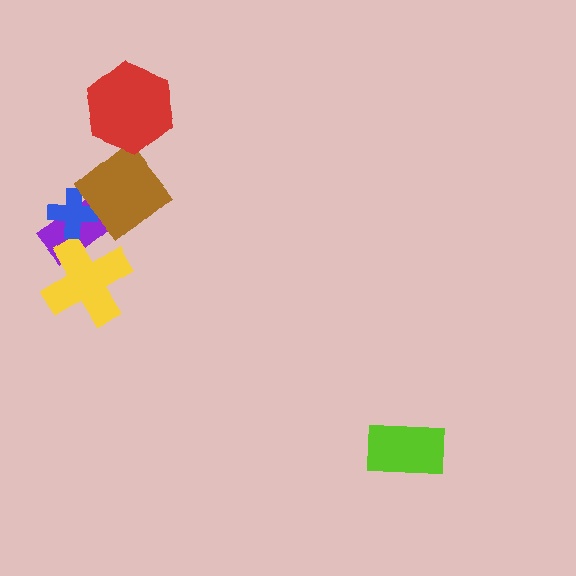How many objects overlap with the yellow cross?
1 object overlaps with the yellow cross.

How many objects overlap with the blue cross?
1 object overlaps with the blue cross.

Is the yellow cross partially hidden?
No, no other shape covers it.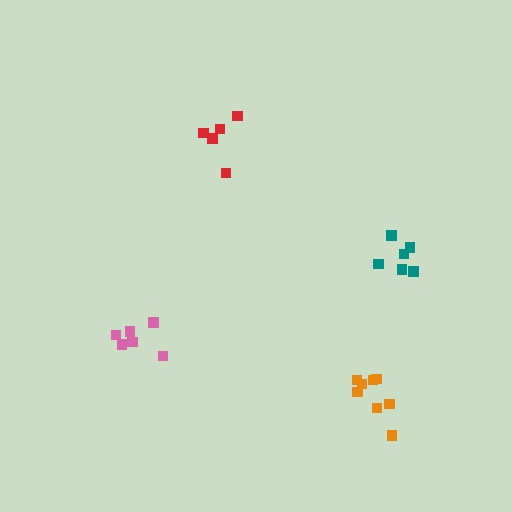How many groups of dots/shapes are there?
There are 4 groups.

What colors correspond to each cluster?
The clusters are colored: red, orange, teal, pink.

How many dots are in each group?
Group 1: 5 dots, Group 2: 8 dots, Group 3: 6 dots, Group 4: 6 dots (25 total).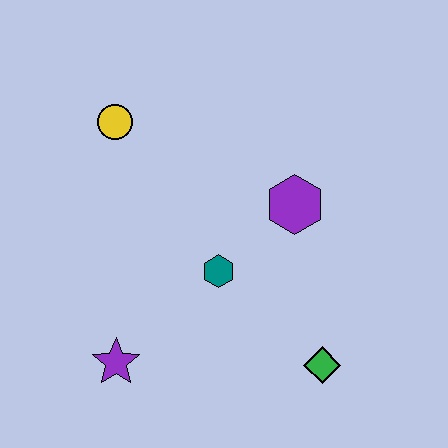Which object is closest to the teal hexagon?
The purple hexagon is closest to the teal hexagon.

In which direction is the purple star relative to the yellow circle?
The purple star is below the yellow circle.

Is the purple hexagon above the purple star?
Yes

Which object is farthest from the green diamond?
The yellow circle is farthest from the green diamond.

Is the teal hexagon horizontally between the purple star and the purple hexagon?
Yes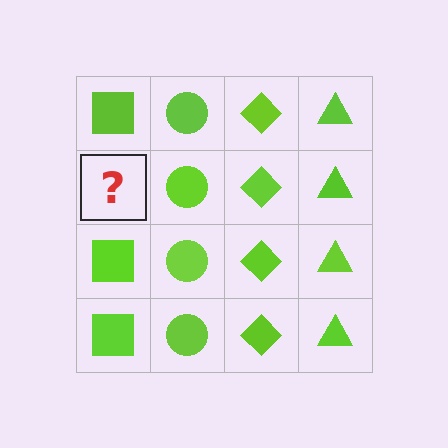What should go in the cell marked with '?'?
The missing cell should contain a lime square.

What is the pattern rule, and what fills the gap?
The rule is that each column has a consistent shape. The gap should be filled with a lime square.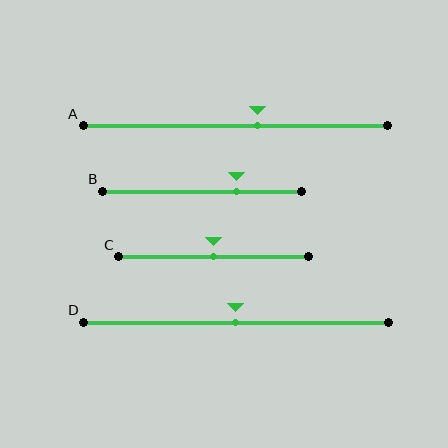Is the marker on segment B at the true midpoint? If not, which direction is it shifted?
No, the marker on segment B is shifted to the right by about 17% of the segment length.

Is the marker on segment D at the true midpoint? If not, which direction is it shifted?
Yes, the marker on segment D is at the true midpoint.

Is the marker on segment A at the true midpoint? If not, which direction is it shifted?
No, the marker on segment A is shifted to the right by about 7% of the segment length.